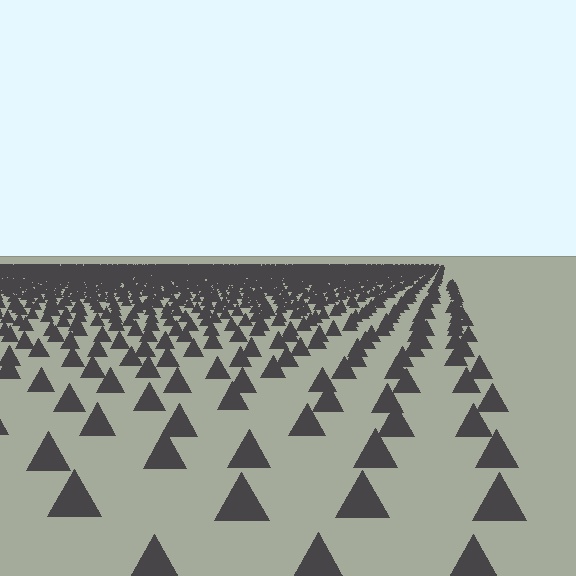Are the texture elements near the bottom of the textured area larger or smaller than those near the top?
Larger. Near the bottom, elements are closer to the viewer and appear at a bigger on-screen size.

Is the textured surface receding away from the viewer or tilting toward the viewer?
The surface is receding away from the viewer. Texture elements get smaller and denser toward the top.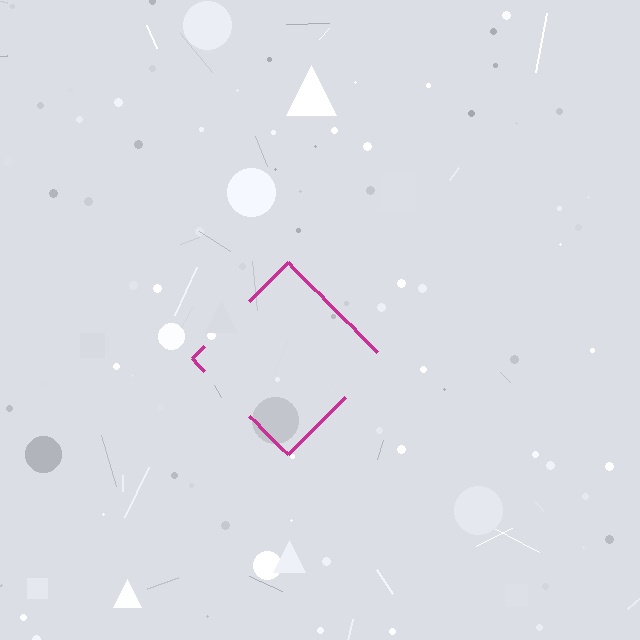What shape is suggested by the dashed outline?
The dashed outline suggests a diamond.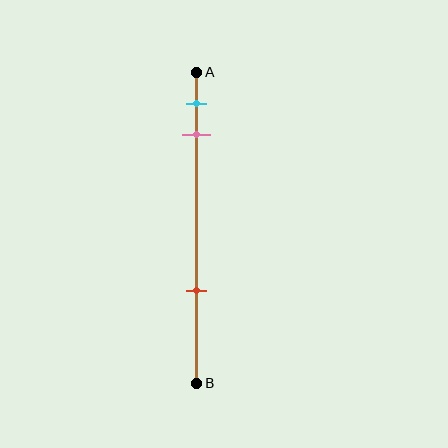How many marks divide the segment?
There are 3 marks dividing the segment.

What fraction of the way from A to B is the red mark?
The red mark is approximately 70% (0.7) of the way from A to B.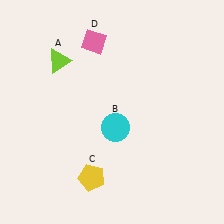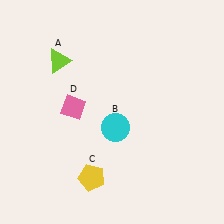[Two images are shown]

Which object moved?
The pink diamond (D) moved down.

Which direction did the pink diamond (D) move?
The pink diamond (D) moved down.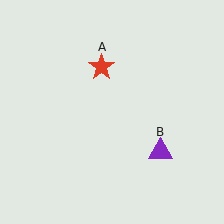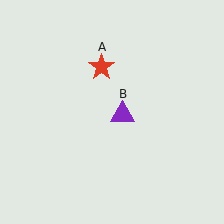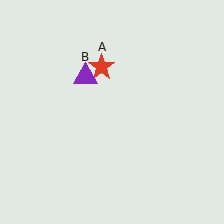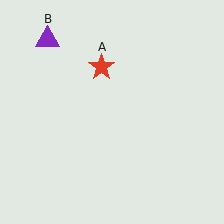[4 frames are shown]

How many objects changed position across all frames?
1 object changed position: purple triangle (object B).